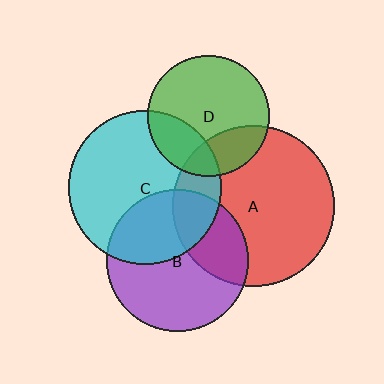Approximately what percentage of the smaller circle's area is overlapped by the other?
Approximately 25%.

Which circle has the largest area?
Circle A (red).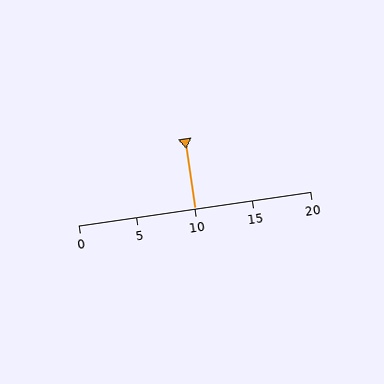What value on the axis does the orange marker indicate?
The marker indicates approximately 10.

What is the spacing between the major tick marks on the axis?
The major ticks are spaced 5 apart.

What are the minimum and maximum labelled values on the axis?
The axis runs from 0 to 20.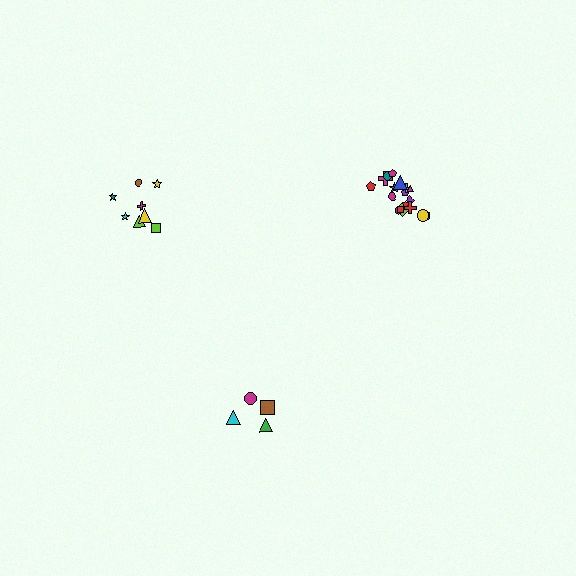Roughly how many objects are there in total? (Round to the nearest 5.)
Roughly 30 objects in total.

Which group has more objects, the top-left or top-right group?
The top-right group.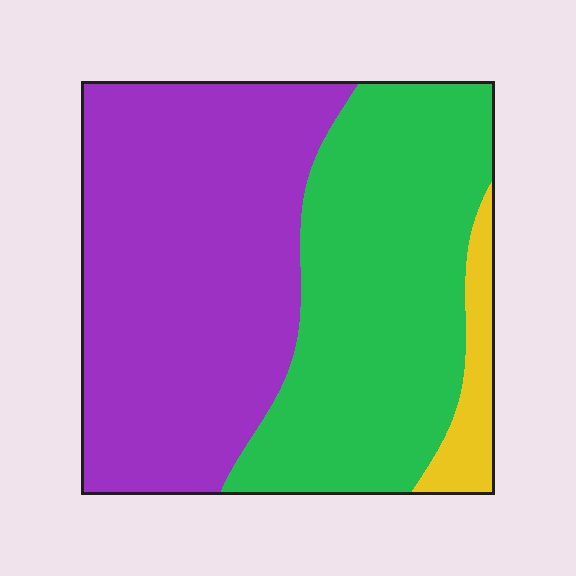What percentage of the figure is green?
Green takes up about two fifths (2/5) of the figure.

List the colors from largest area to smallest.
From largest to smallest: purple, green, yellow.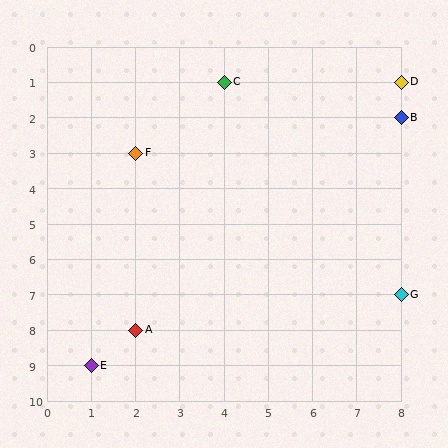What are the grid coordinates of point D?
Point D is at grid coordinates (8, 1).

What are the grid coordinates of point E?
Point E is at grid coordinates (1, 9).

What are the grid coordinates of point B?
Point B is at grid coordinates (8, 2).